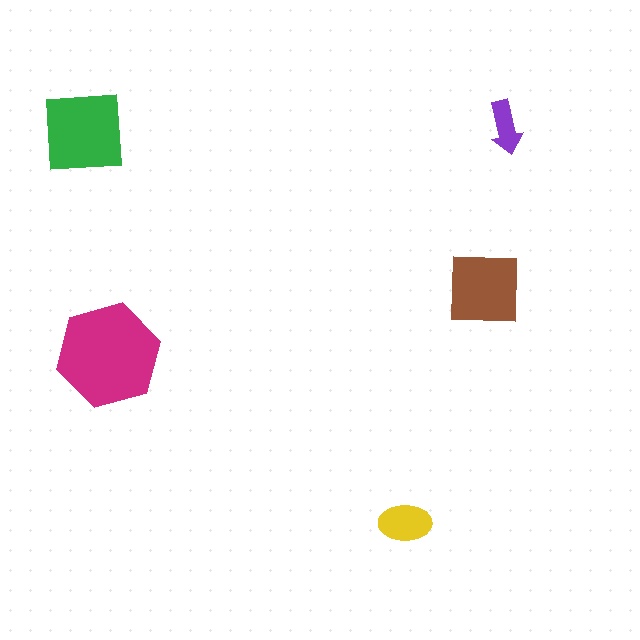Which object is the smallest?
The purple arrow.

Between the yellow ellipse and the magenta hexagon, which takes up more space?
The magenta hexagon.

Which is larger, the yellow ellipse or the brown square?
The brown square.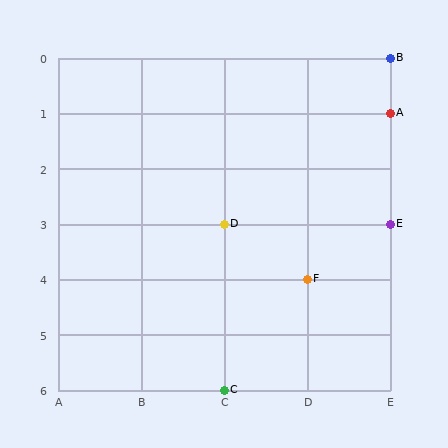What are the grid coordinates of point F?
Point F is at grid coordinates (D, 4).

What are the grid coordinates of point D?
Point D is at grid coordinates (C, 3).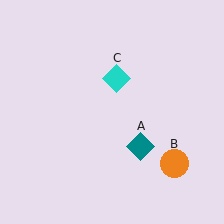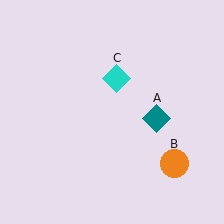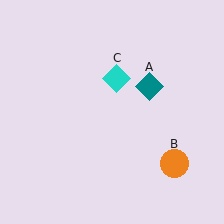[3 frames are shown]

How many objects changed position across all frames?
1 object changed position: teal diamond (object A).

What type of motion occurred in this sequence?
The teal diamond (object A) rotated counterclockwise around the center of the scene.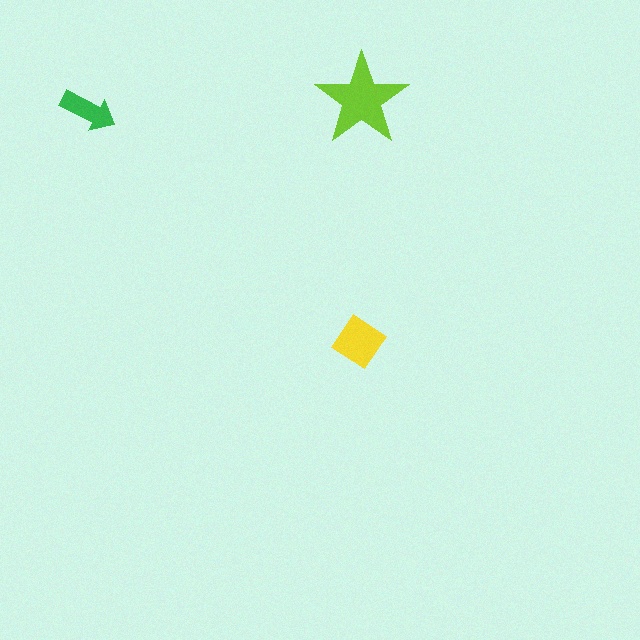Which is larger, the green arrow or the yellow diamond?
The yellow diamond.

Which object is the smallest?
The green arrow.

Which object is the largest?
The lime star.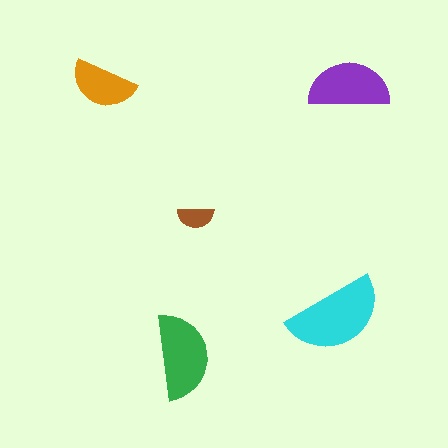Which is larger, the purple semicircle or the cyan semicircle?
The cyan one.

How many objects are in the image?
There are 5 objects in the image.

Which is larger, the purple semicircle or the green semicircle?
The green one.